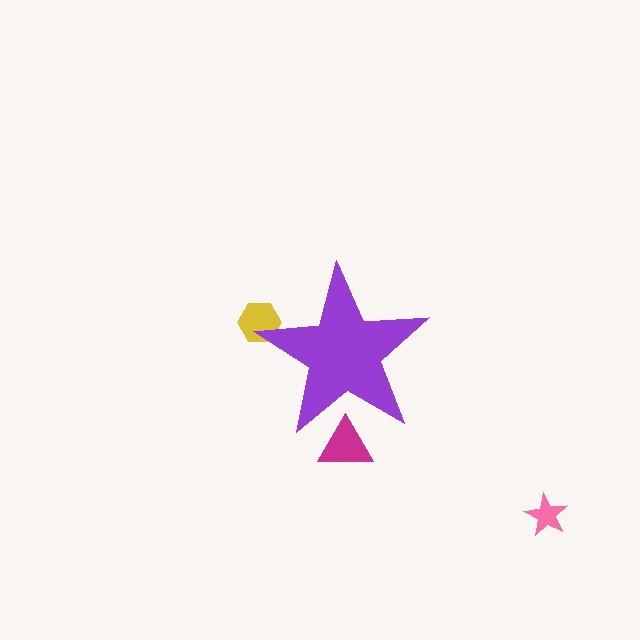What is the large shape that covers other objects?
A purple star.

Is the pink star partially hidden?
No, the pink star is fully visible.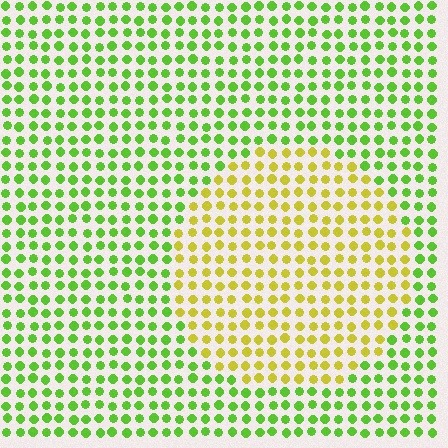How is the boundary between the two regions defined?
The boundary is defined purely by a slight shift in hue (about 44 degrees). Spacing, size, and orientation are identical on both sides.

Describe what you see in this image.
The image is filled with small lime elements in a uniform arrangement. A circle-shaped region is visible where the elements are tinted to a slightly different hue, forming a subtle color boundary.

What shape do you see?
I see a circle.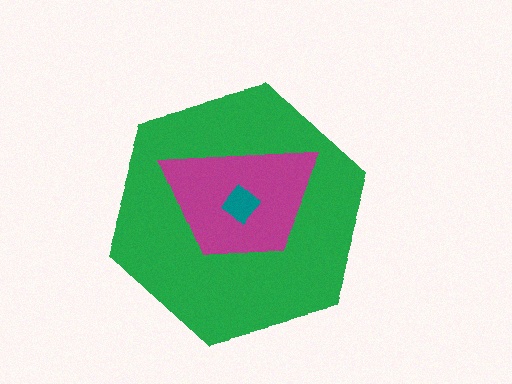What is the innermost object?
The teal diamond.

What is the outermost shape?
The green hexagon.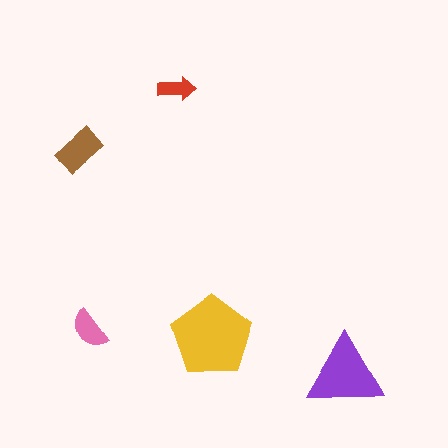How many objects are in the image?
There are 5 objects in the image.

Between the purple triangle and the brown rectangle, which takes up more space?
The purple triangle.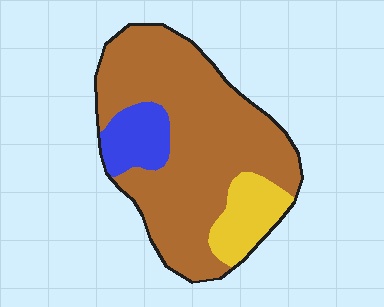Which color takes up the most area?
Brown, at roughly 75%.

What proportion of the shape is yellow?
Yellow takes up less than a quarter of the shape.